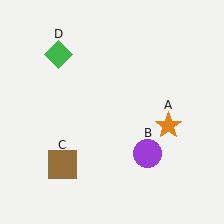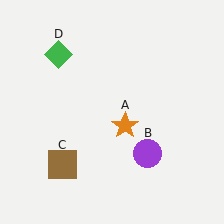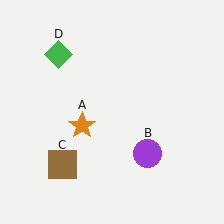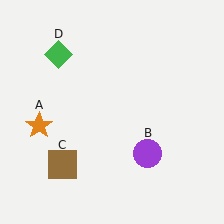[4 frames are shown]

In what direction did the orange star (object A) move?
The orange star (object A) moved left.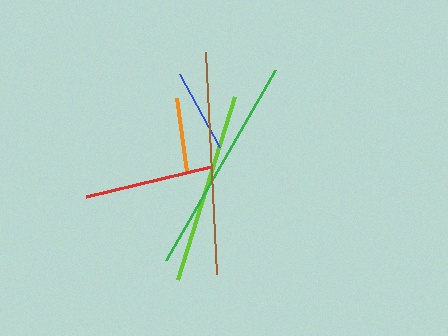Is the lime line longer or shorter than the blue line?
The lime line is longer than the blue line.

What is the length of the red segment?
The red segment is approximately 129 pixels long.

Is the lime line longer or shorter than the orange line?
The lime line is longer than the orange line.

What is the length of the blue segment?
The blue segment is approximately 83 pixels long.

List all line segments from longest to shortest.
From longest to shortest: brown, green, lime, red, blue, orange.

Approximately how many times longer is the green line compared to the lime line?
The green line is approximately 1.1 times the length of the lime line.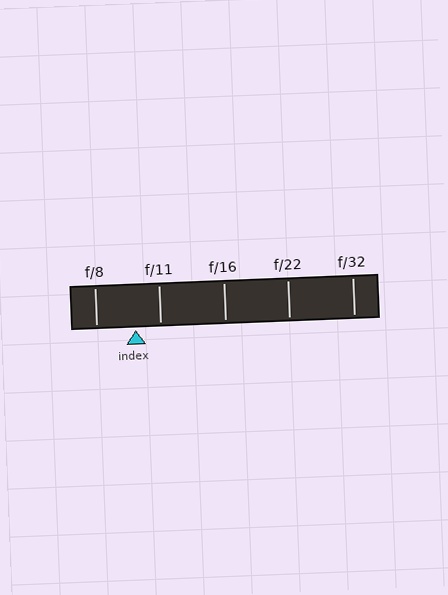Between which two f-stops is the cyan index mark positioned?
The index mark is between f/8 and f/11.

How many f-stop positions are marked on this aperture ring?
There are 5 f-stop positions marked.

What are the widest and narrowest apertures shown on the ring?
The widest aperture shown is f/8 and the narrowest is f/32.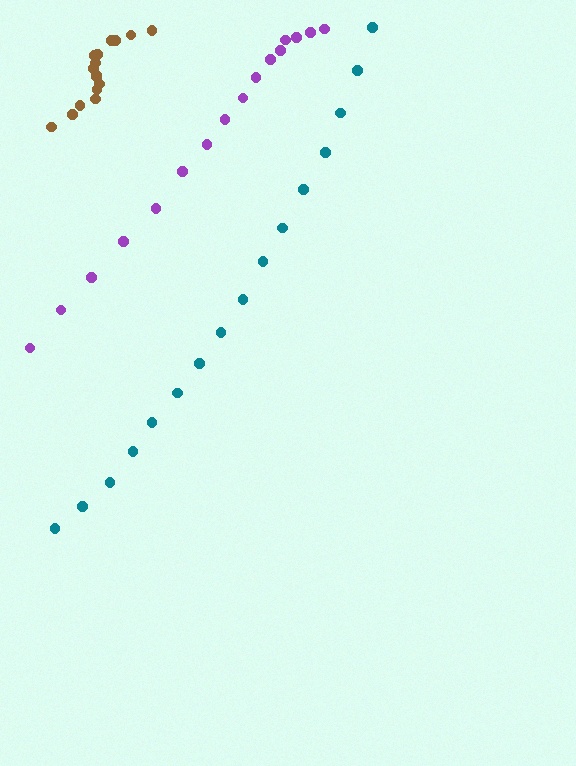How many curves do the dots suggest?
There are 3 distinct paths.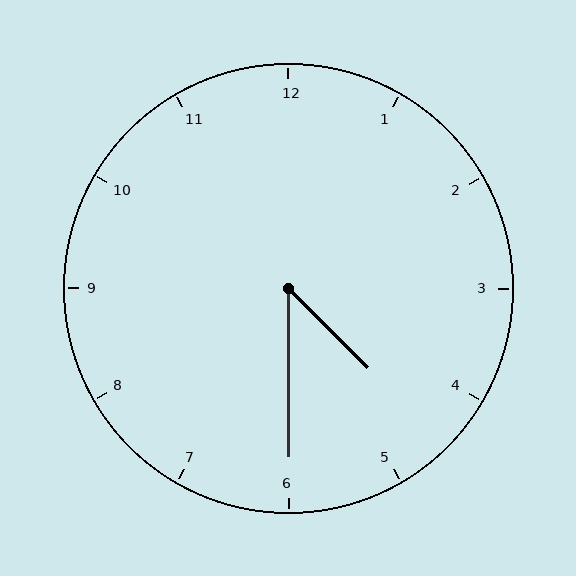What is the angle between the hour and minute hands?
Approximately 45 degrees.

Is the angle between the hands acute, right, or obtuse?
It is acute.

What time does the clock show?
4:30.